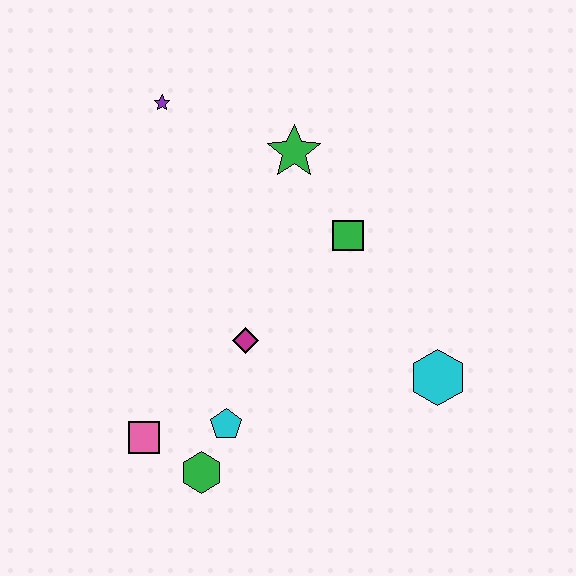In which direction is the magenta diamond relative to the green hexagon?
The magenta diamond is above the green hexagon.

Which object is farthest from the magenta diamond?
The purple star is farthest from the magenta diamond.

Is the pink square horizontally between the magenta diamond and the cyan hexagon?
No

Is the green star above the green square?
Yes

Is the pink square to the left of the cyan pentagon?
Yes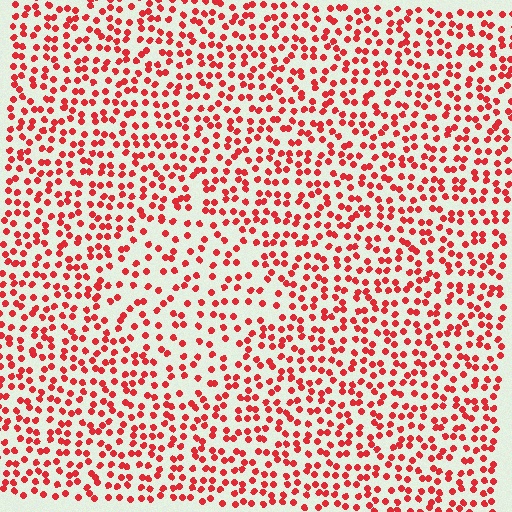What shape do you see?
I see a diamond.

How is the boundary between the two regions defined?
The boundary is defined by a change in element density (approximately 1.6x ratio). All elements are the same color, size, and shape.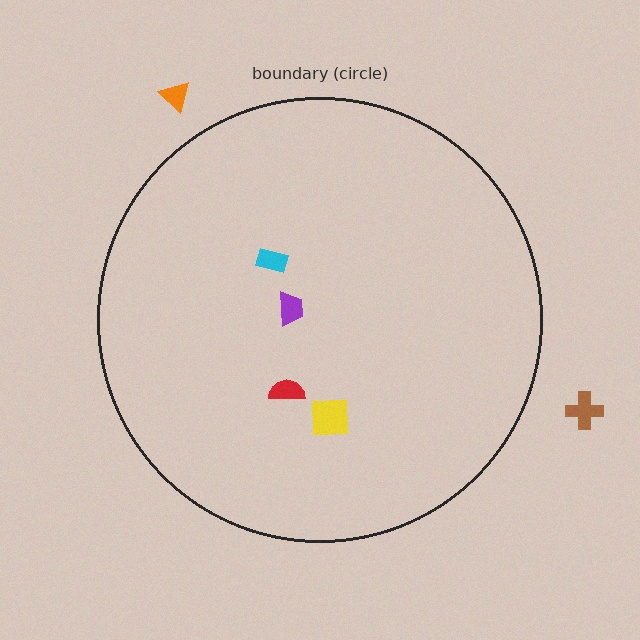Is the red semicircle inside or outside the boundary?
Inside.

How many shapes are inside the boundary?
4 inside, 2 outside.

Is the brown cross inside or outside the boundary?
Outside.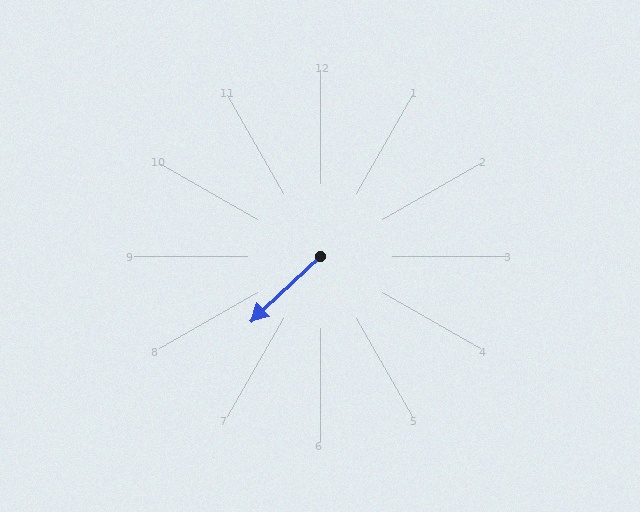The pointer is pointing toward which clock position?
Roughly 8 o'clock.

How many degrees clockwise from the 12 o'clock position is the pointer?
Approximately 227 degrees.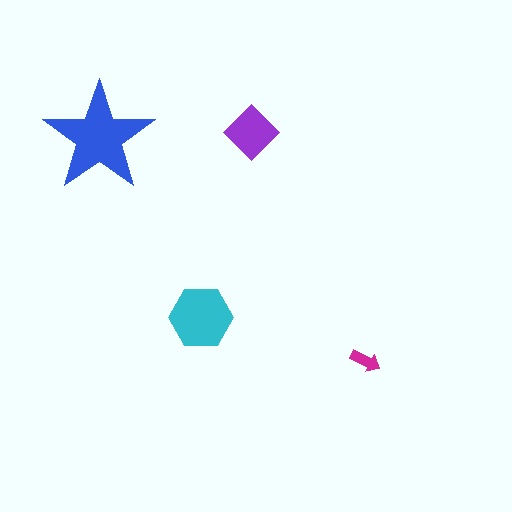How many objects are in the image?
There are 4 objects in the image.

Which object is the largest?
The blue star.